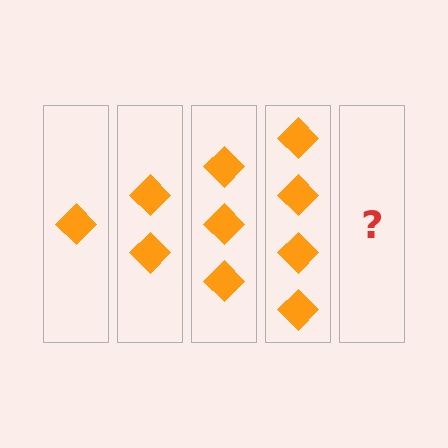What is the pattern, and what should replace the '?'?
The pattern is that each step adds one more diamond. The '?' should be 5 diamonds.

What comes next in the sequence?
The next element should be 5 diamonds.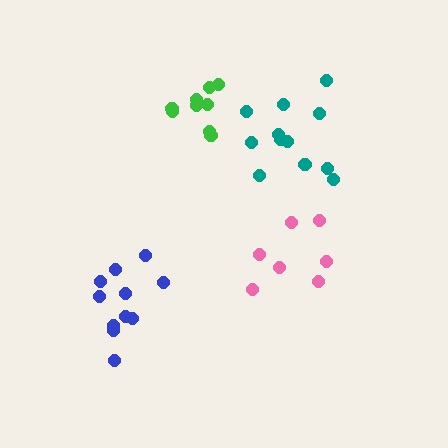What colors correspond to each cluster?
The clusters are colored: pink, blue, green, teal.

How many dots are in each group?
Group 1: 7 dots, Group 2: 11 dots, Group 3: 9 dots, Group 4: 12 dots (39 total).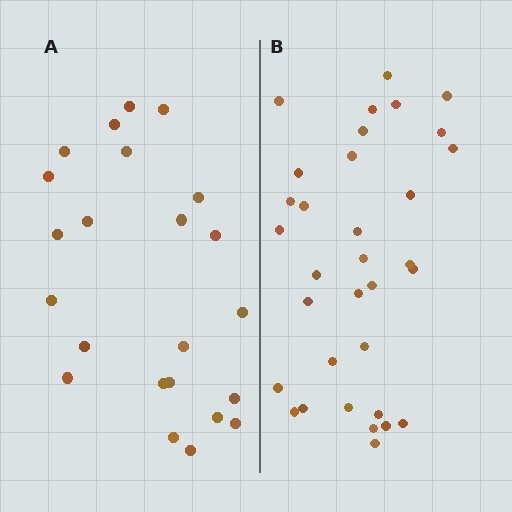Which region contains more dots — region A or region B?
Region B (the right region) has more dots.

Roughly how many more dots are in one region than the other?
Region B has roughly 10 or so more dots than region A.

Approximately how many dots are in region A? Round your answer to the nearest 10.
About 20 dots. (The exact count is 23, which rounds to 20.)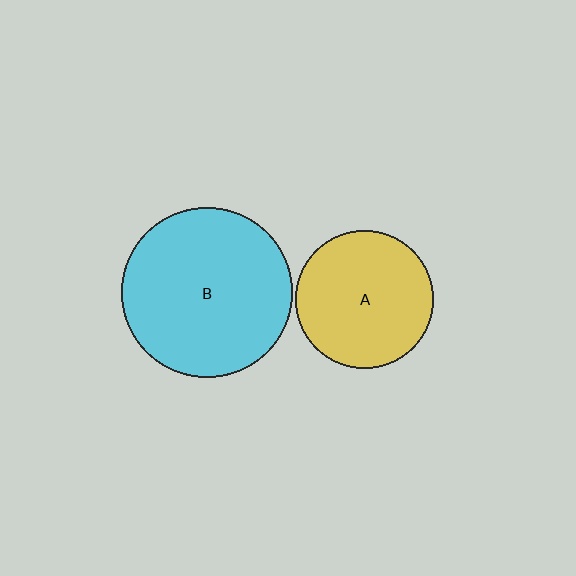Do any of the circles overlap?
No, none of the circles overlap.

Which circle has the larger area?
Circle B (cyan).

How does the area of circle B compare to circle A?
Approximately 1.5 times.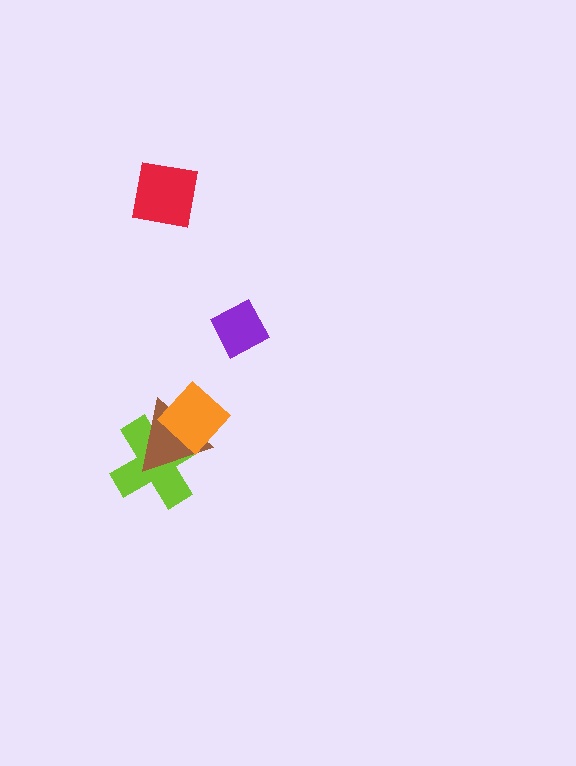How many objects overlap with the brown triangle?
2 objects overlap with the brown triangle.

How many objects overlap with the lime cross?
2 objects overlap with the lime cross.